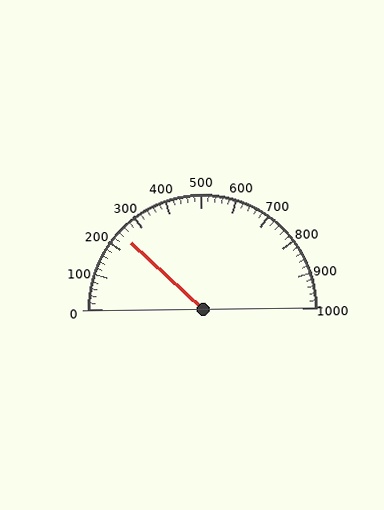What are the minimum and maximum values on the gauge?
The gauge ranges from 0 to 1000.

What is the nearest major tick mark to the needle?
The nearest major tick mark is 200.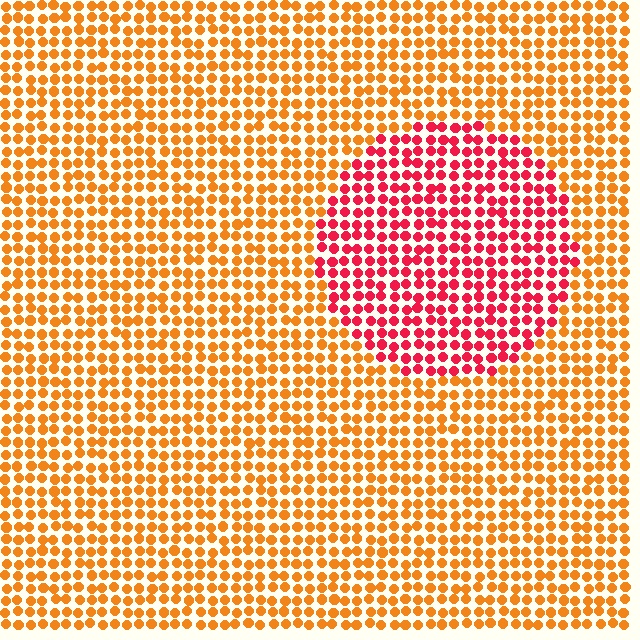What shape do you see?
I see a circle.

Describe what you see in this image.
The image is filled with small orange elements in a uniform arrangement. A circle-shaped region is visible where the elements are tinted to a slightly different hue, forming a subtle color boundary.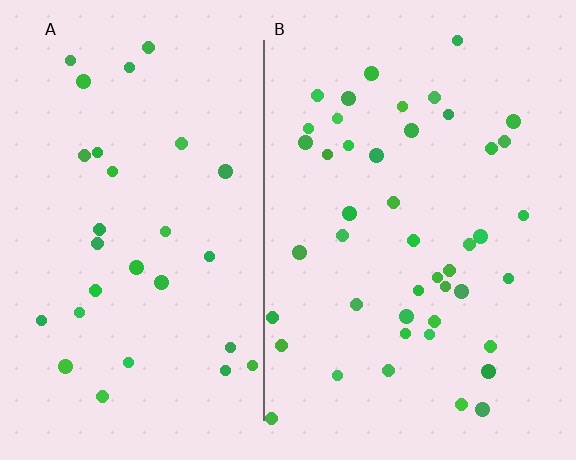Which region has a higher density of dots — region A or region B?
B (the right).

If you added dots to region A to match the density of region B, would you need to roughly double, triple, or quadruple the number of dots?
Approximately double.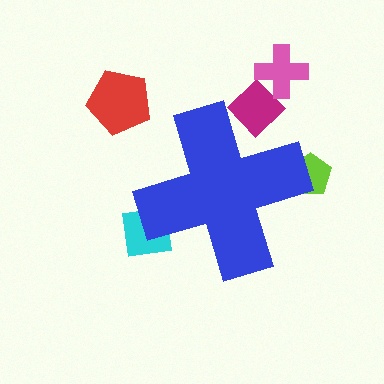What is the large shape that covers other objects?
A blue cross.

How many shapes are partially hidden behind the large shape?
3 shapes are partially hidden.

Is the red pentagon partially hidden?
No, the red pentagon is fully visible.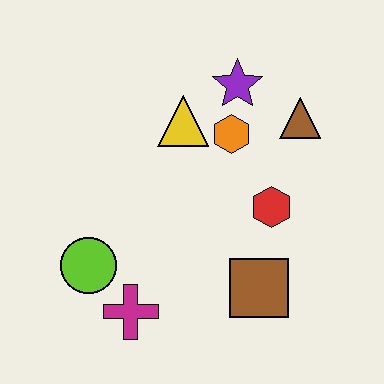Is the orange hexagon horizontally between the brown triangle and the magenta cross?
Yes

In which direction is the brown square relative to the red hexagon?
The brown square is below the red hexagon.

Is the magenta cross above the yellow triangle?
No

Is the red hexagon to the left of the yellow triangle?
No